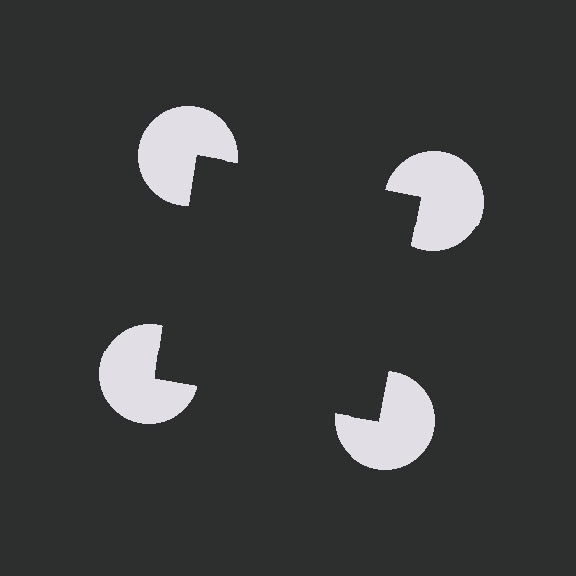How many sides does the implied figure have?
4 sides.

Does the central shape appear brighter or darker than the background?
It typically appears slightly darker than the background, even though no actual brightness change is drawn.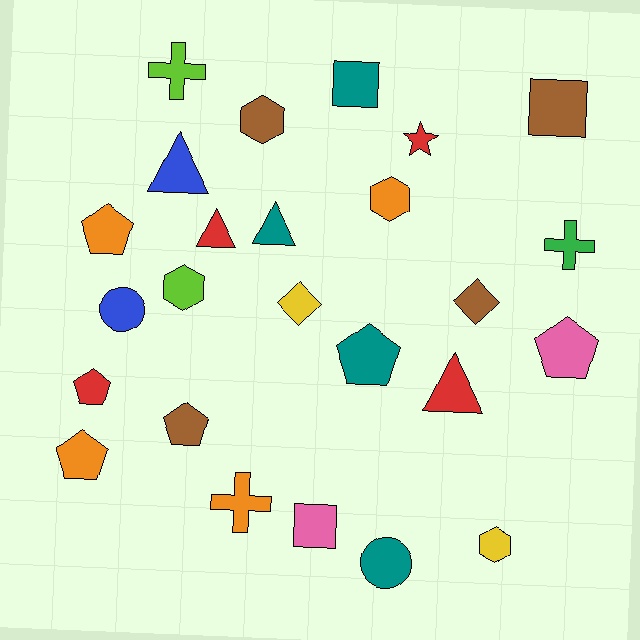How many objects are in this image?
There are 25 objects.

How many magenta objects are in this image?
There are no magenta objects.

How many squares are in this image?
There are 3 squares.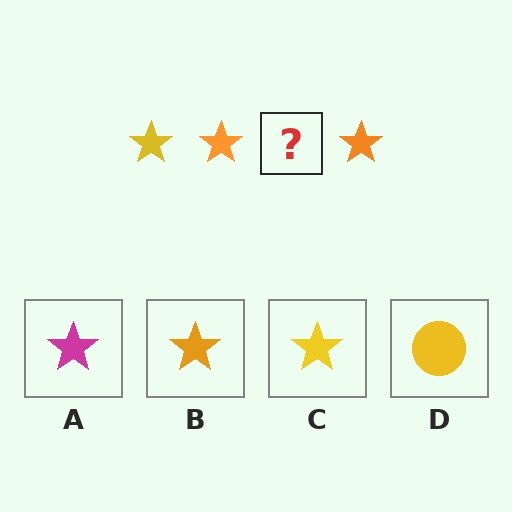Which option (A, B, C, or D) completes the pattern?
C.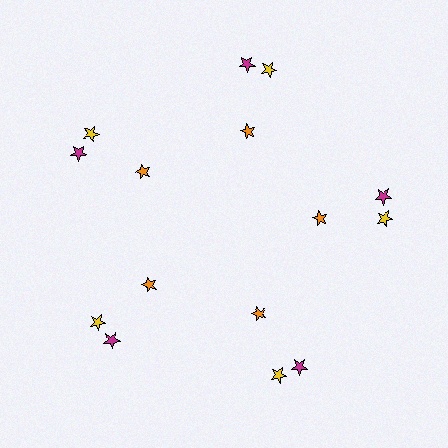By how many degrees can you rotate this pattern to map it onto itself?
The pattern maps onto itself every 72 degrees of rotation.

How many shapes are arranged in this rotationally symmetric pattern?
There are 15 shapes, arranged in 5 groups of 3.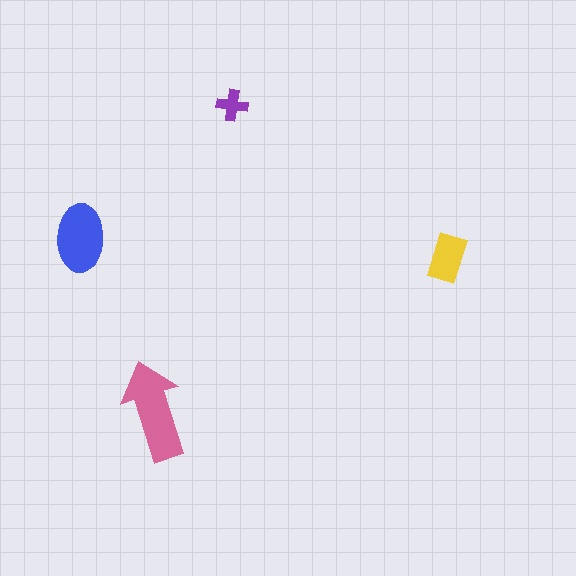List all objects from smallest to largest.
The purple cross, the yellow rectangle, the blue ellipse, the pink arrow.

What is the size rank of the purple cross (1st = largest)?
4th.